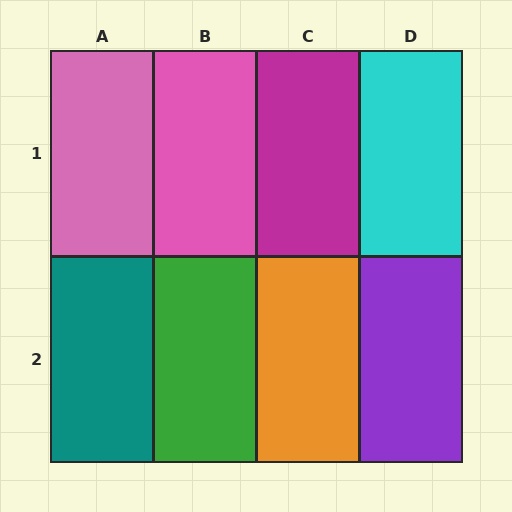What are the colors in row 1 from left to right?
Pink, pink, magenta, cyan.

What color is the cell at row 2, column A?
Teal.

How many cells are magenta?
1 cell is magenta.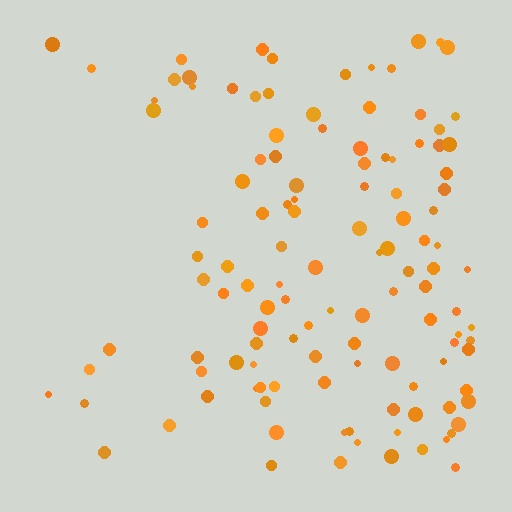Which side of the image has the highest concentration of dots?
The right.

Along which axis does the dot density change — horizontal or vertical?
Horizontal.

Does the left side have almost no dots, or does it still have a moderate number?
Still a moderate number, just noticeably fewer than the right.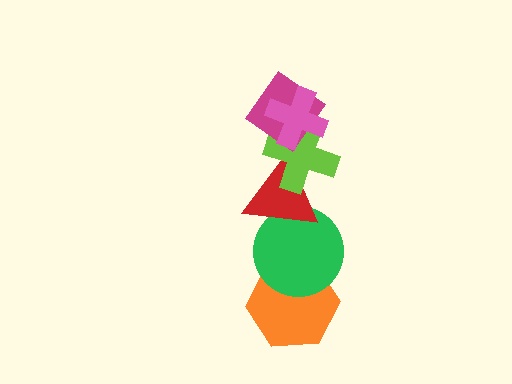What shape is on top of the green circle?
The red triangle is on top of the green circle.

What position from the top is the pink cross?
The pink cross is 1st from the top.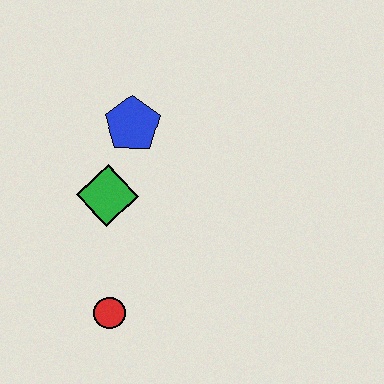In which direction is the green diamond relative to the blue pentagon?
The green diamond is below the blue pentagon.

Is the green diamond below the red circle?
No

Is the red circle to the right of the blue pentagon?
No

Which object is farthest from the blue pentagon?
The red circle is farthest from the blue pentagon.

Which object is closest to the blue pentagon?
The green diamond is closest to the blue pentagon.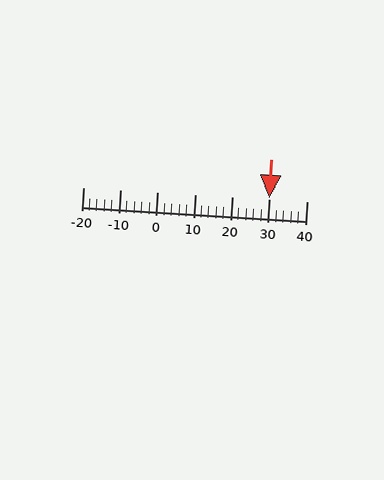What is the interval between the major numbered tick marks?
The major tick marks are spaced 10 units apart.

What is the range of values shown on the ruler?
The ruler shows values from -20 to 40.